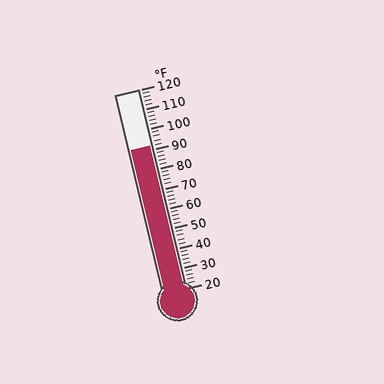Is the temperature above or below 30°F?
The temperature is above 30°F.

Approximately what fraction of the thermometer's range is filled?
The thermometer is filled to approximately 70% of its range.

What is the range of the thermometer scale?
The thermometer scale ranges from 20°F to 120°F.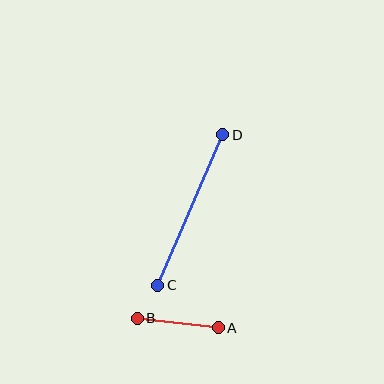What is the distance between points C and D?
The distance is approximately 164 pixels.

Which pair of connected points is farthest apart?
Points C and D are farthest apart.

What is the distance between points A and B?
The distance is approximately 81 pixels.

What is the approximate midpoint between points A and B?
The midpoint is at approximately (178, 323) pixels.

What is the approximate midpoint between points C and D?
The midpoint is at approximately (190, 210) pixels.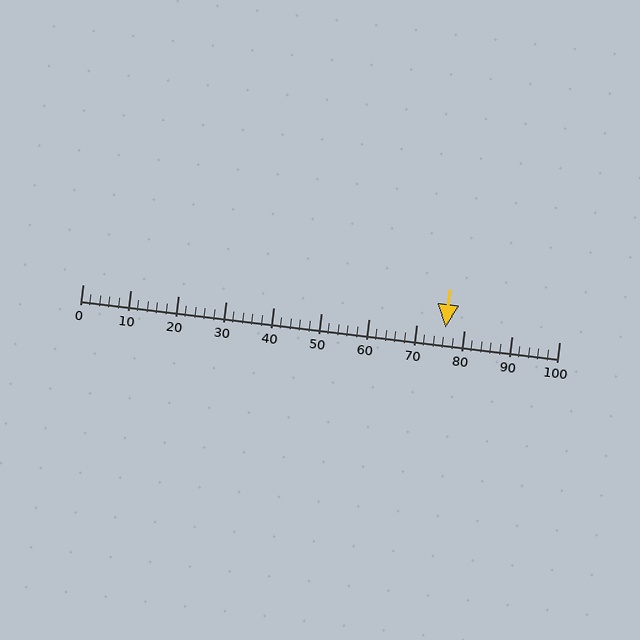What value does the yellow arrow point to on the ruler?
The yellow arrow points to approximately 76.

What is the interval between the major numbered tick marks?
The major tick marks are spaced 10 units apart.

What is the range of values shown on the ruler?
The ruler shows values from 0 to 100.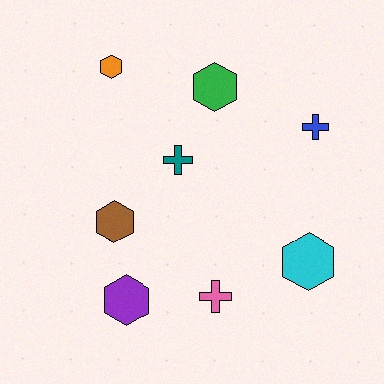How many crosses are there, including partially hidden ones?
There are 3 crosses.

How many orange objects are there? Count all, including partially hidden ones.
There is 1 orange object.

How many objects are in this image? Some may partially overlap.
There are 8 objects.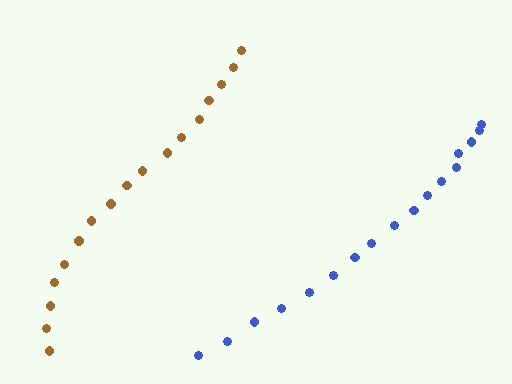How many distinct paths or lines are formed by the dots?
There are 2 distinct paths.